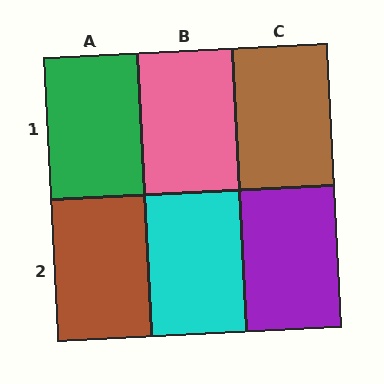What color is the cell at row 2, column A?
Brown.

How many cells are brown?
2 cells are brown.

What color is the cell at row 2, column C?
Purple.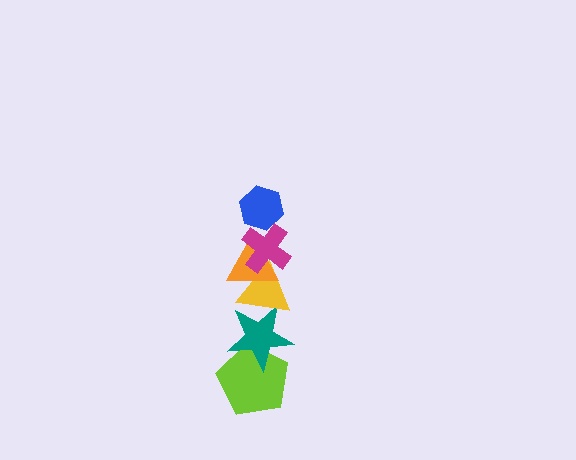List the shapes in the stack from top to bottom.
From top to bottom: the blue hexagon, the magenta cross, the orange triangle, the yellow triangle, the teal star, the lime pentagon.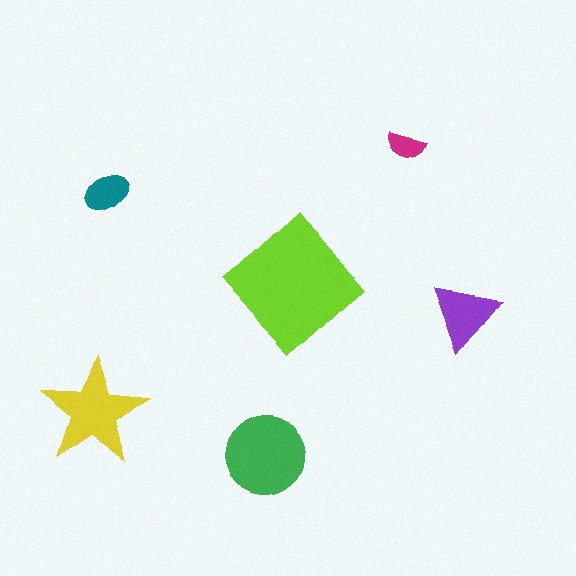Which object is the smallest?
The magenta semicircle.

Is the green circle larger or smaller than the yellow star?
Larger.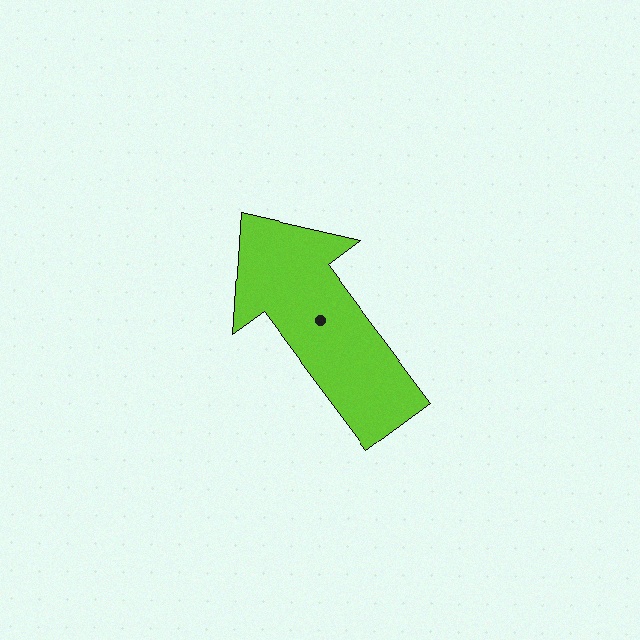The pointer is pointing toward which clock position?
Roughly 11 o'clock.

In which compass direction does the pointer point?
Northwest.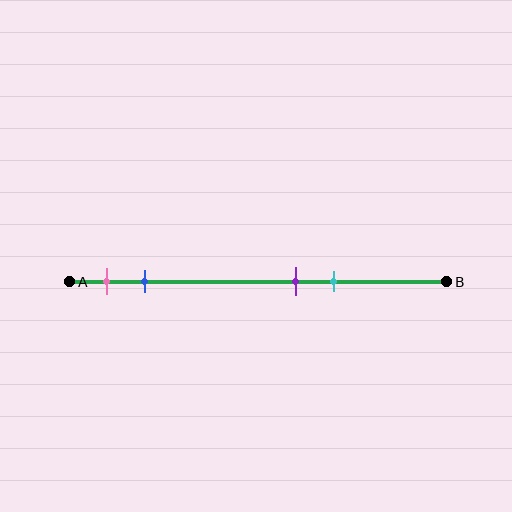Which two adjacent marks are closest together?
The purple and cyan marks are the closest adjacent pair.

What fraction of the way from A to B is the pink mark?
The pink mark is approximately 10% (0.1) of the way from A to B.